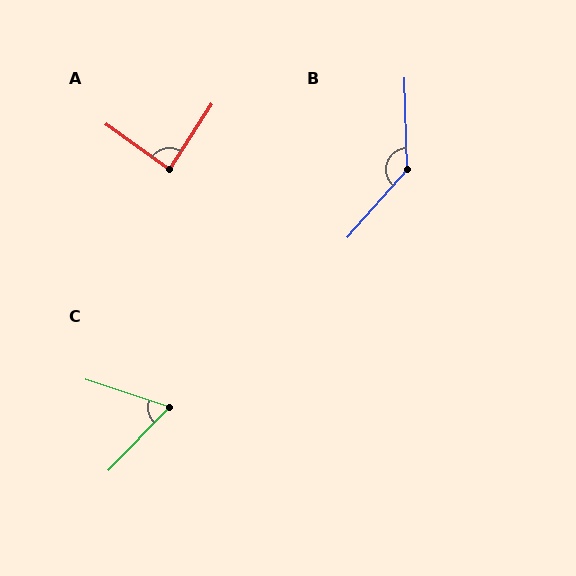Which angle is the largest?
B, at approximately 137 degrees.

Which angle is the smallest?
C, at approximately 64 degrees.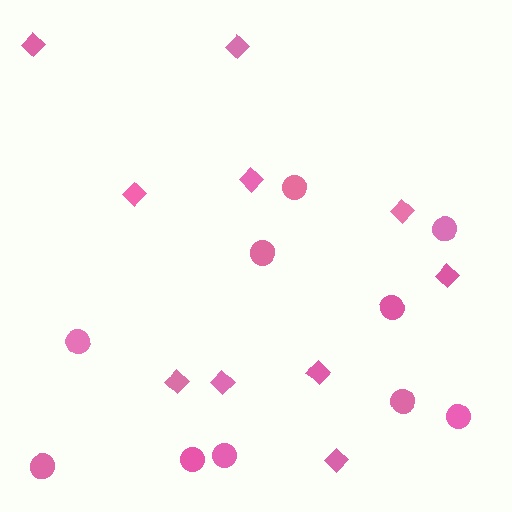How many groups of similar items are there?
There are 2 groups: one group of diamonds (10) and one group of circles (10).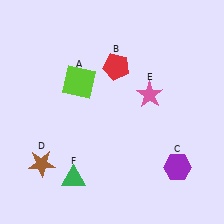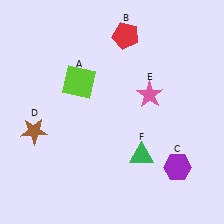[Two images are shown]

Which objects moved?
The objects that moved are: the red pentagon (B), the brown star (D), the green triangle (F).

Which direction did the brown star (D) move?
The brown star (D) moved up.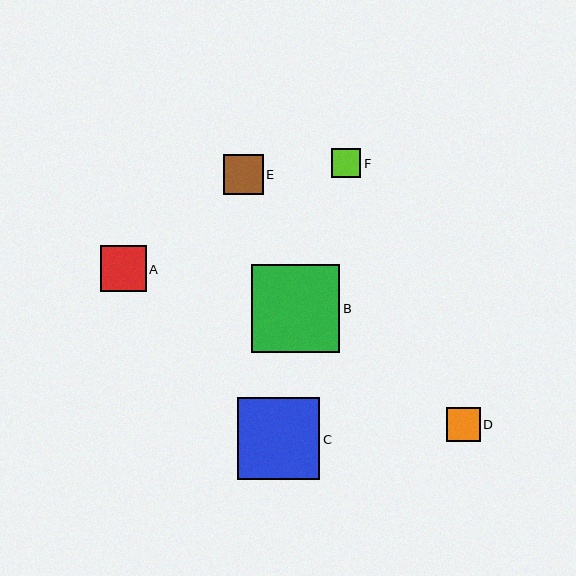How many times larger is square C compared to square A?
Square C is approximately 1.8 times the size of square A.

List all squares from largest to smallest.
From largest to smallest: B, C, A, E, D, F.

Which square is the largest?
Square B is the largest with a size of approximately 89 pixels.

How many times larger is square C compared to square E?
Square C is approximately 2.1 times the size of square E.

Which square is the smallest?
Square F is the smallest with a size of approximately 29 pixels.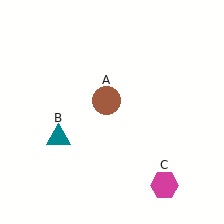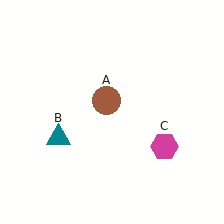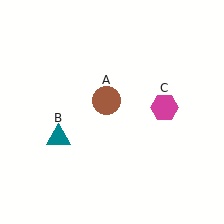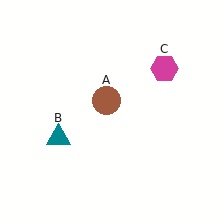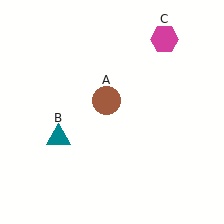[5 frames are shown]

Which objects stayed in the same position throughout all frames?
Brown circle (object A) and teal triangle (object B) remained stationary.